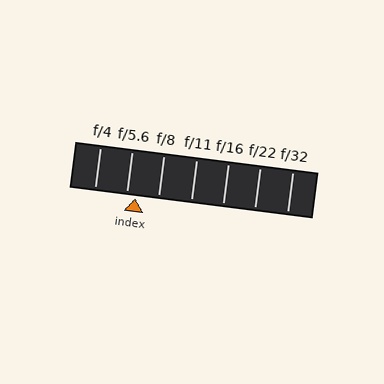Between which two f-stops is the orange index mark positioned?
The index mark is between f/5.6 and f/8.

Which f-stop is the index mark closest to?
The index mark is closest to f/5.6.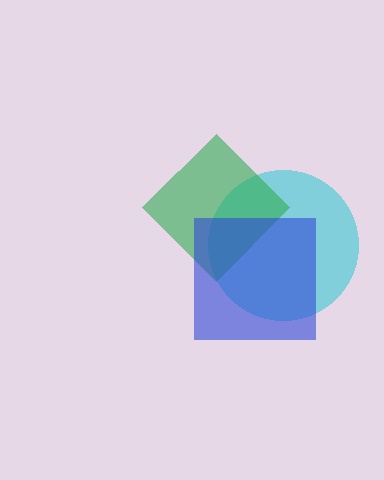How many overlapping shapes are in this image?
There are 3 overlapping shapes in the image.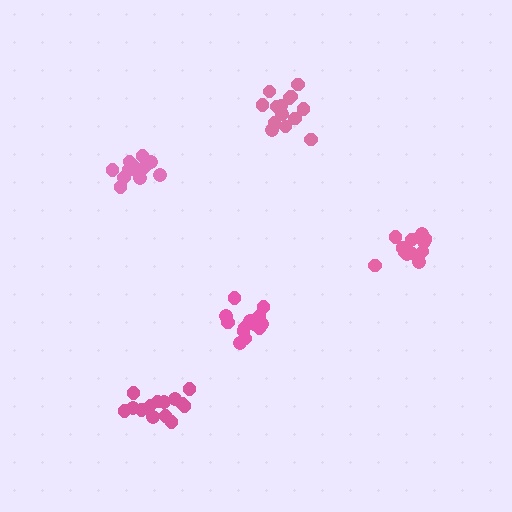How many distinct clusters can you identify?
There are 5 distinct clusters.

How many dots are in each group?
Group 1: 15 dots, Group 2: 14 dots, Group 3: 13 dots, Group 4: 14 dots, Group 5: 12 dots (68 total).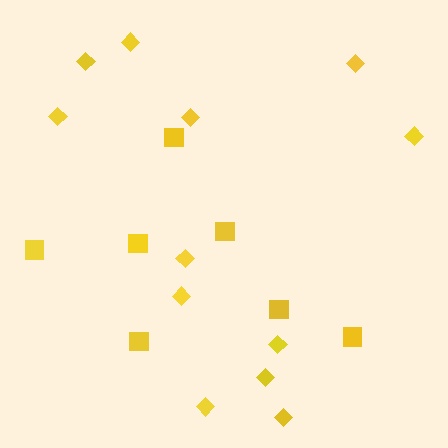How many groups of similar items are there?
There are 2 groups: one group of squares (7) and one group of diamonds (12).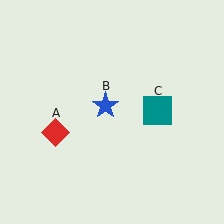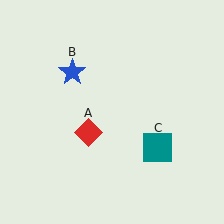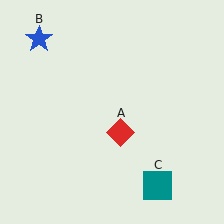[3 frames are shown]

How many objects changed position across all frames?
3 objects changed position: red diamond (object A), blue star (object B), teal square (object C).